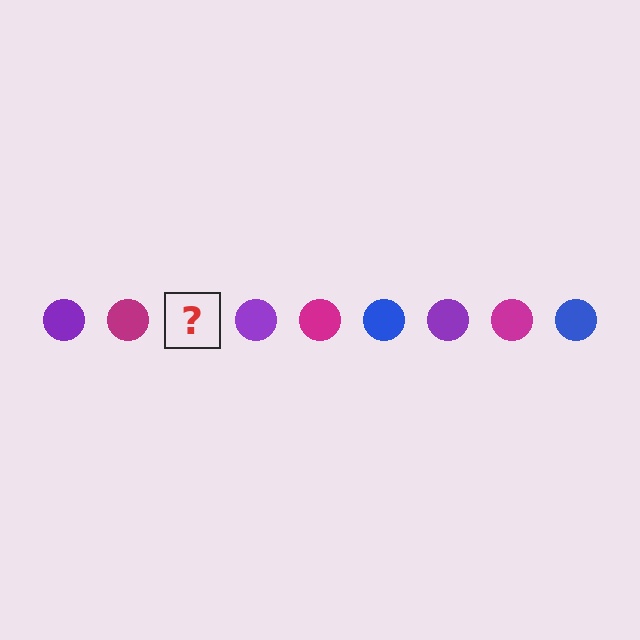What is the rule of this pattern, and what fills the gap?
The rule is that the pattern cycles through purple, magenta, blue circles. The gap should be filled with a blue circle.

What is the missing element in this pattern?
The missing element is a blue circle.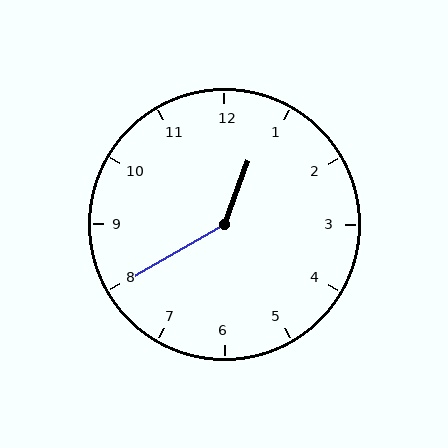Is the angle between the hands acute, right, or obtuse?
It is obtuse.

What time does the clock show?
12:40.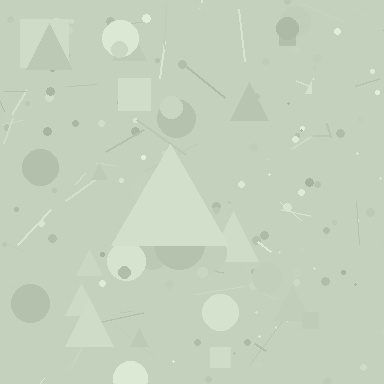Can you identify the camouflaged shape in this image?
The camouflaged shape is a triangle.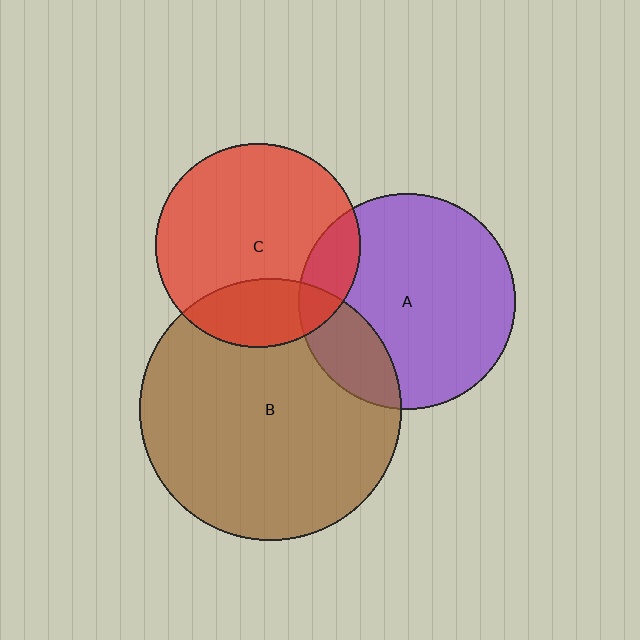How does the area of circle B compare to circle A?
Approximately 1.5 times.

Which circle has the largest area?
Circle B (brown).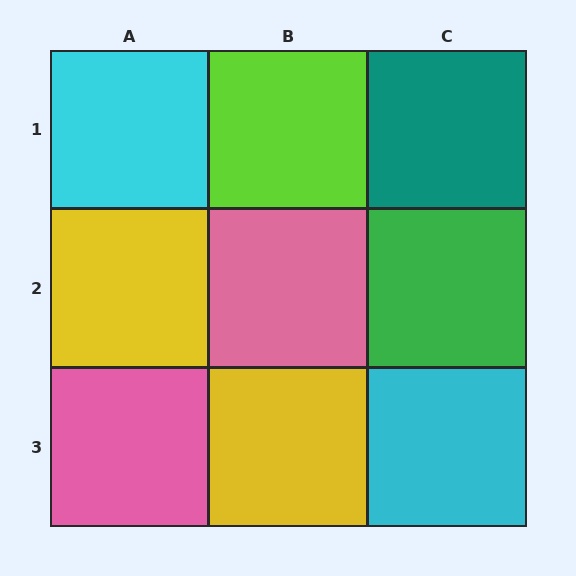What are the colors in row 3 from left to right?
Pink, yellow, cyan.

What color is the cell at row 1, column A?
Cyan.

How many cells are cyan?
2 cells are cyan.